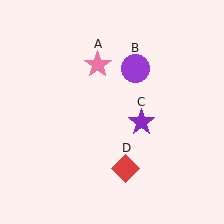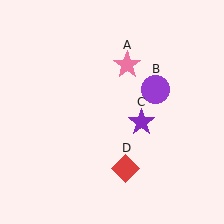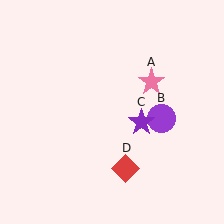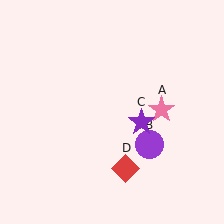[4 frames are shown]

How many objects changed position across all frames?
2 objects changed position: pink star (object A), purple circle (object B).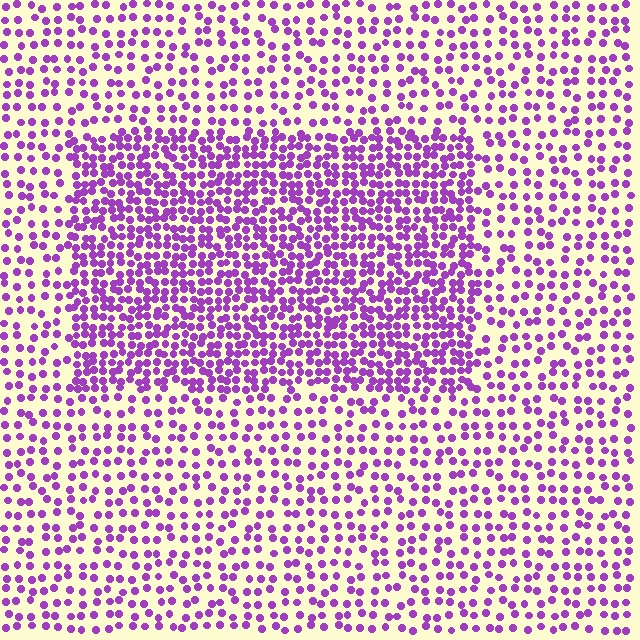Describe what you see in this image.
The image contains small purple elements arranged at two different densities. A rectangle-shaped region is visible where the elements are more densely packed than the surrounding area.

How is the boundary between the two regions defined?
The boundary is defined by a change in element density (approximately 2.0x ratio). All elements are the same color, size, and shape.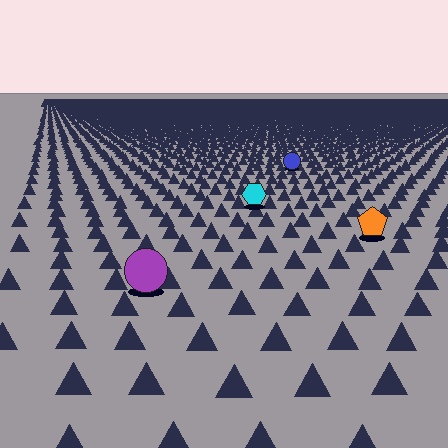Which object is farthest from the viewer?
The blue circle is farthest from the viewer. It appears smaller and the ground texture around it is denser.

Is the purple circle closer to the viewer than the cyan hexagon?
Yes. The purple circle is closer — you can tell from the texture gradient: the ground texture is coarser near it.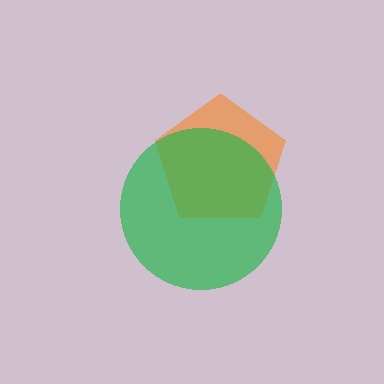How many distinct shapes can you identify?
There are 2 distinct shapes: an orange pentagon, a green circle.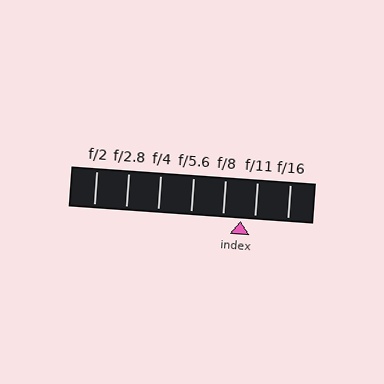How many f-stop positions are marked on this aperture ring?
There are 7 f-stop positions marked.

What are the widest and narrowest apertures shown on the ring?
The widest aperture shown is f/2 and the narrowest is f/16.